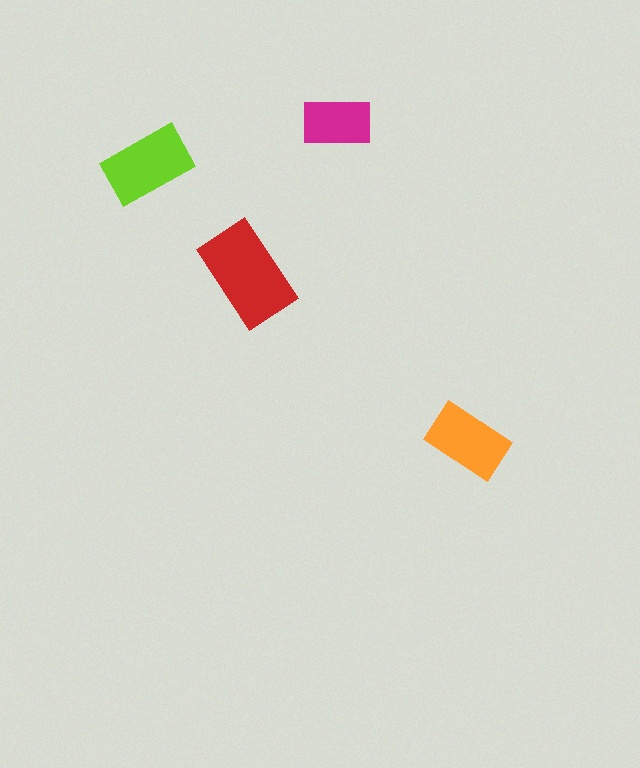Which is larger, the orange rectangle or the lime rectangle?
The lime one.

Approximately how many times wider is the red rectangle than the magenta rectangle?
About 1.5 times wider.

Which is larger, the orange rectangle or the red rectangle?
The red one.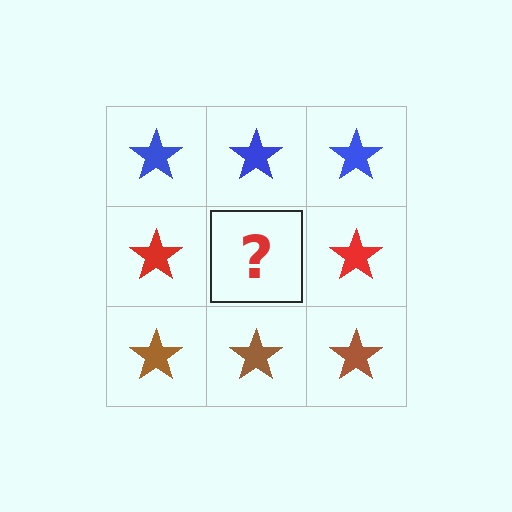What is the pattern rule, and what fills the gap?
The rule is that each row has a consistent color. The gap should be filled with a red star.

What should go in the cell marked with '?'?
The missing cell should contain a red star.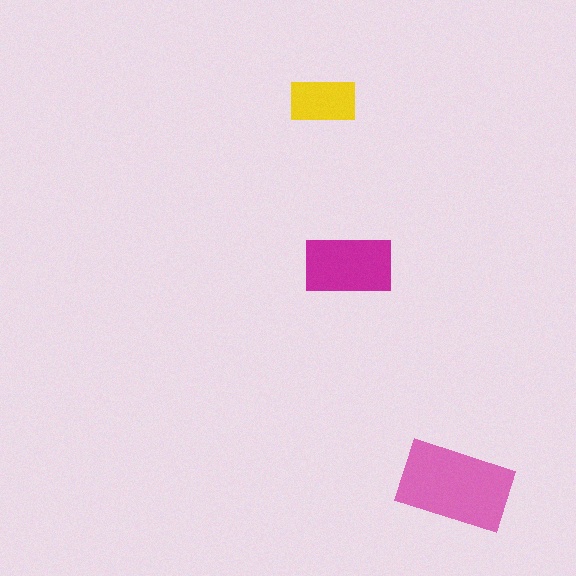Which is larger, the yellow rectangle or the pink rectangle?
The pink one.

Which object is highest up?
The yellow rectangle is topmost.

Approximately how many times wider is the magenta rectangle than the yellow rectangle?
About 1.5 times wider.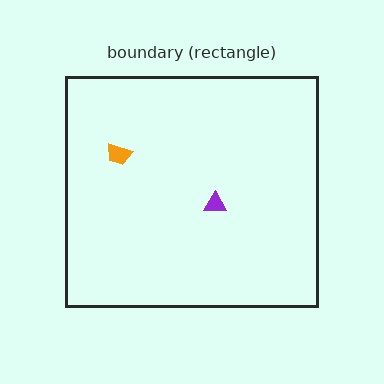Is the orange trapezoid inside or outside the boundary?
Inside.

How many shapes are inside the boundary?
2 inside, 0 outside.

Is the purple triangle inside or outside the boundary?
Inside.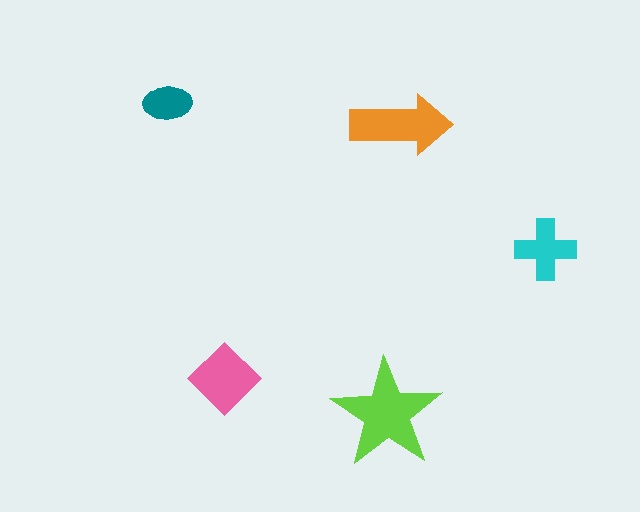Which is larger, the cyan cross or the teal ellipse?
The cyan cross.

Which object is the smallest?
The teal ellipse.